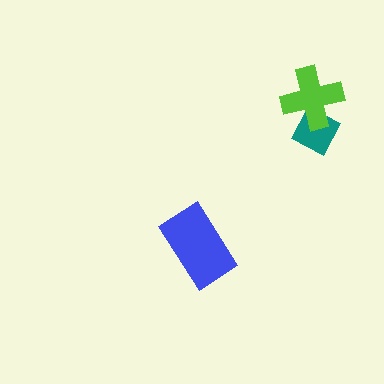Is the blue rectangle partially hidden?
No, no other shape covers it.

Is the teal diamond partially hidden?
Yes, it is partially covered by another shape.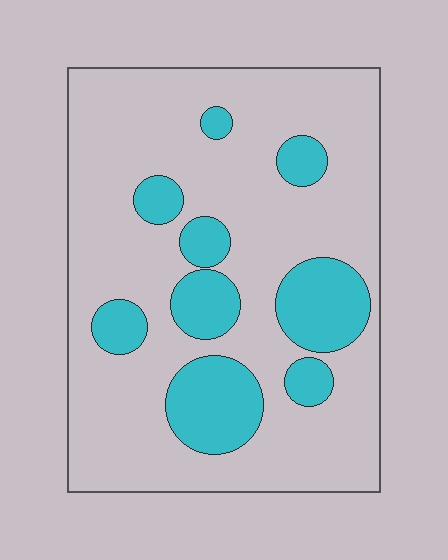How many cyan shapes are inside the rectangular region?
9.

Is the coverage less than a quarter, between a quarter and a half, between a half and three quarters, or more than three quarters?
Less than a quarter.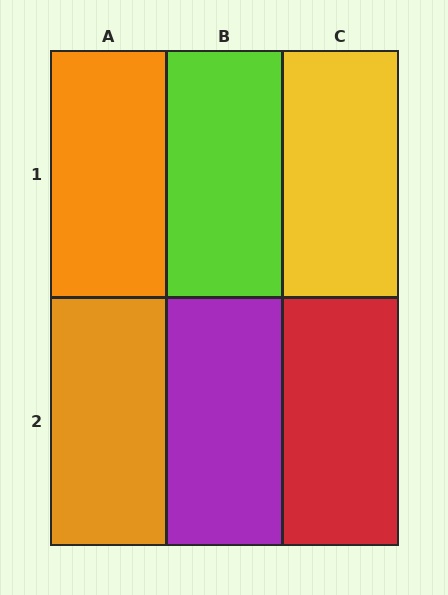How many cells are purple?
1 cell is purple.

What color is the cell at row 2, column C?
Red.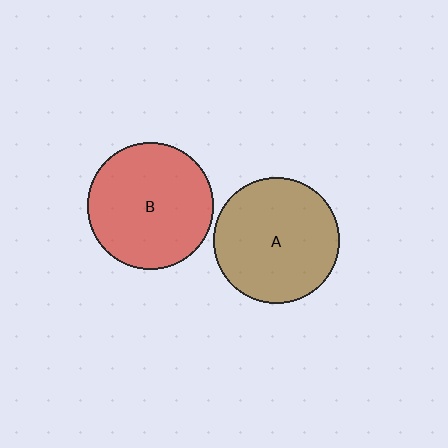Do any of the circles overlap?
No, none of the circles overlap.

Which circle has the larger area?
Circle B (red).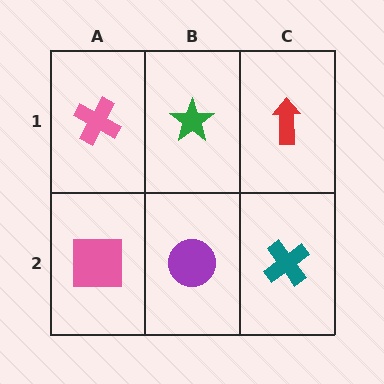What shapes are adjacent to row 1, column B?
A purple circle (row 2, column B), a pink cross (row 1, column A), a red arrow (row 1, column C).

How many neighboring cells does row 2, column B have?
3.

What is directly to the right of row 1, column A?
A green star.